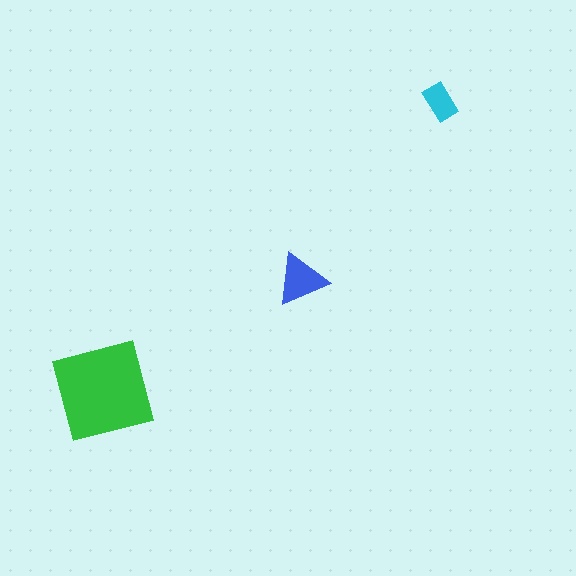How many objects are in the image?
There are 3 objects in the image.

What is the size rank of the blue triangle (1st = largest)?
2nd.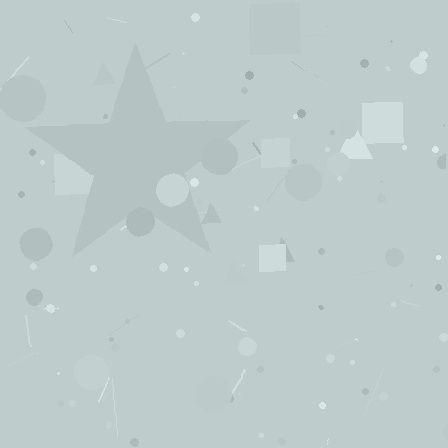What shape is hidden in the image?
A star is hidden in the image.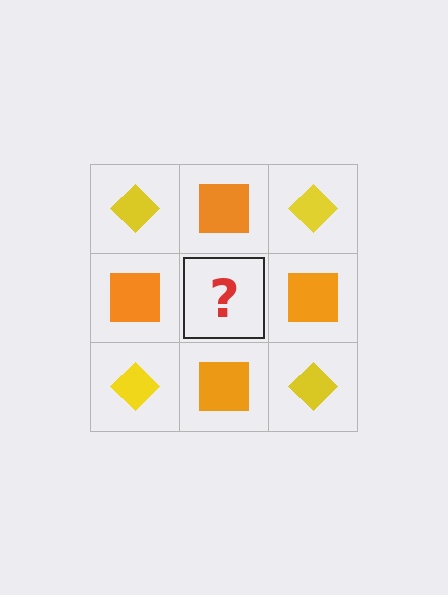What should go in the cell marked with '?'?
The missing cell should contain a yellow diamond.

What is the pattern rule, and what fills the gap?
The rule is that it alternates yellow diamond and orange square in a checkerboard pattern. The gap should be filled with a yellow diamond.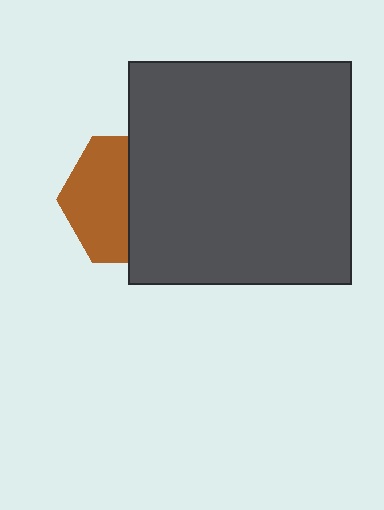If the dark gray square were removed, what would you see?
You would see the complete brown hexagon.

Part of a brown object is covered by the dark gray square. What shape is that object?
It is a hexagon.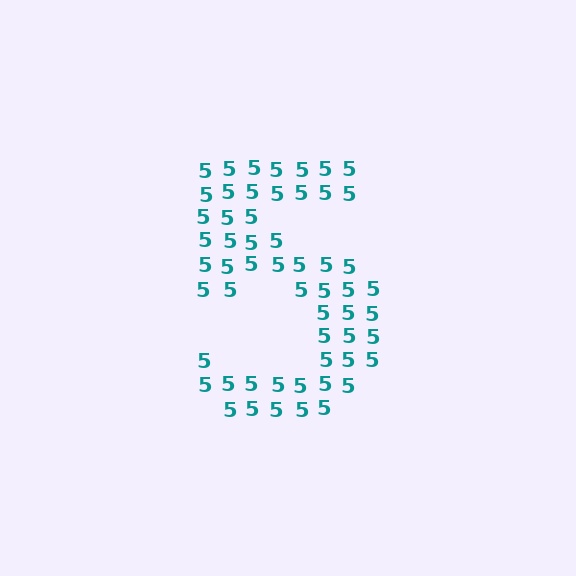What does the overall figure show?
The overall figure shows the digit 5.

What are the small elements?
The small elements are digit 5's.